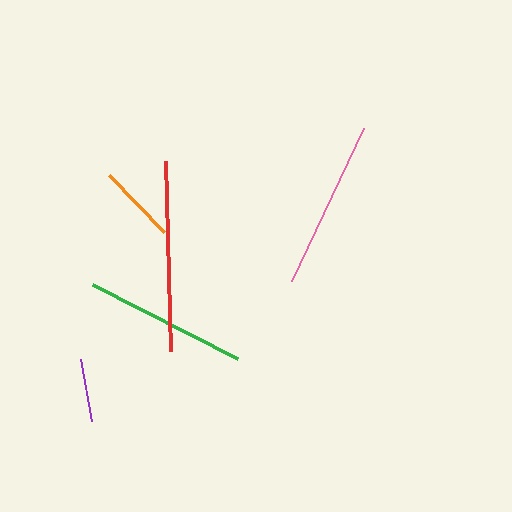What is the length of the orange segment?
The orange segment is approximately 79 pixels long.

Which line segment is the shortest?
The purple line is the shortest at approximately 63 pixels.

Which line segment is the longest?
The red line is the longest at approximately 190 pixels.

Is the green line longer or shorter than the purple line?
The green line is longer than the purple line.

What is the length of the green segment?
The green segment is approximately 162 pixels long.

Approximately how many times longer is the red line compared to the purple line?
The red line is approximately 3.0 times the length of the purple line.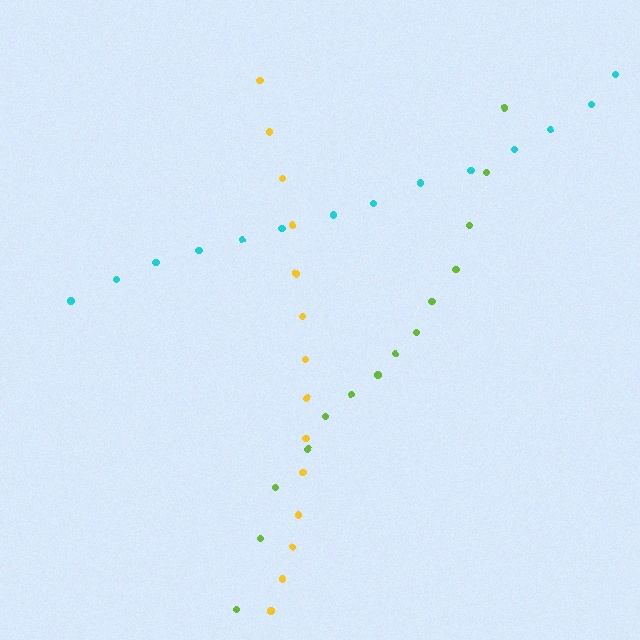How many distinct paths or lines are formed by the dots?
There are 3 distinct paths.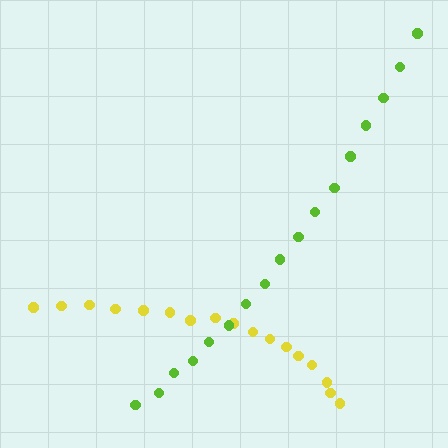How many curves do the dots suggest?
There are 2 distinct paths.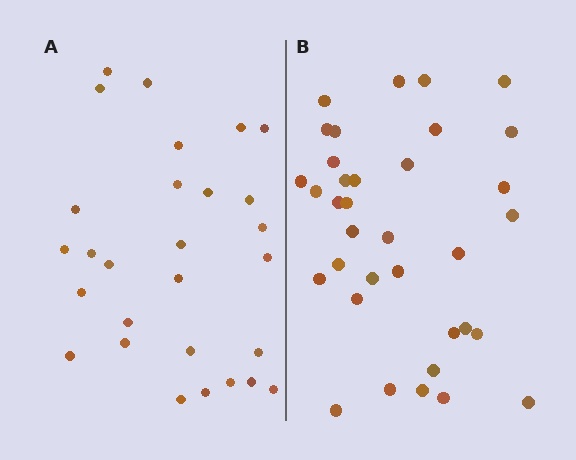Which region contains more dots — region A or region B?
Region B (the right region) has more dots.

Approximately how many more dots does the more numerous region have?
Region B has roughly 8 or so more dots than region A.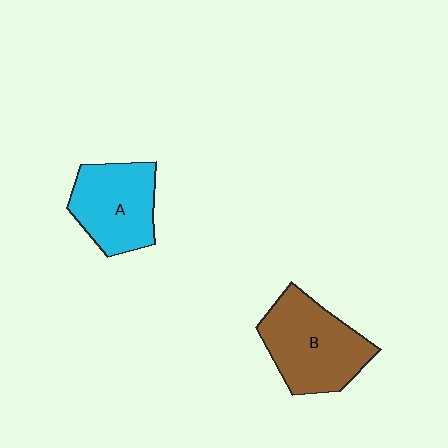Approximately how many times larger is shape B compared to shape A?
Approximately 1.2 times.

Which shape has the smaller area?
Shape A (cyan).